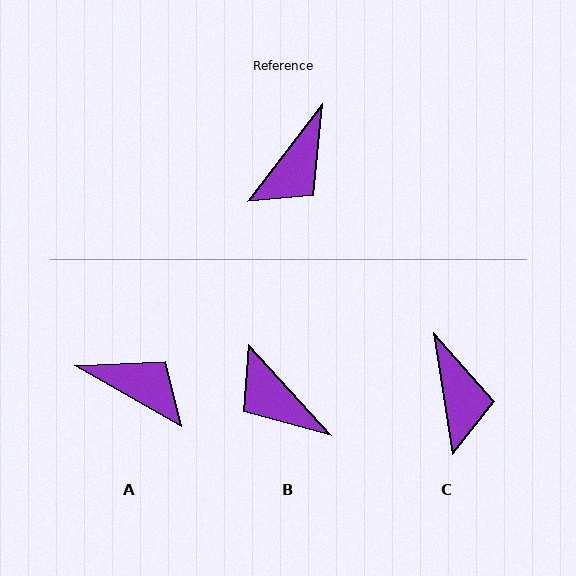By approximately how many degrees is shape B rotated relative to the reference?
Approximately 100 degrees clockwise.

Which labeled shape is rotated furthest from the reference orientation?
B, about 100 degrees away.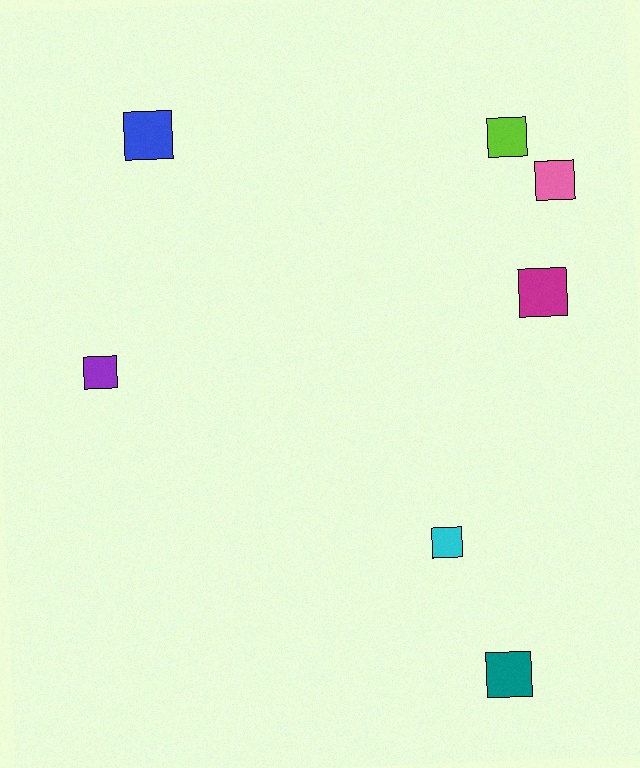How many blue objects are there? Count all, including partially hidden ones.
There is 1 blue object.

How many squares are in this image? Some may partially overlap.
There are 7 squares.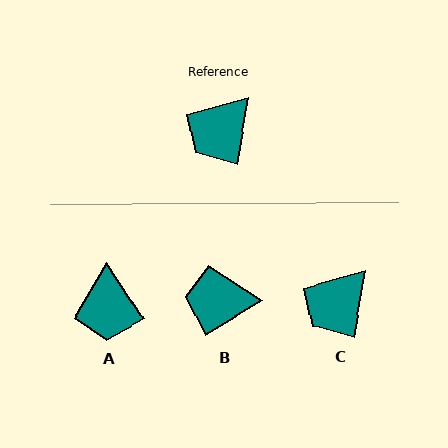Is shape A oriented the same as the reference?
No, it is off by about 44 degrees.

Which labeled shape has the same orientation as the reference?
C.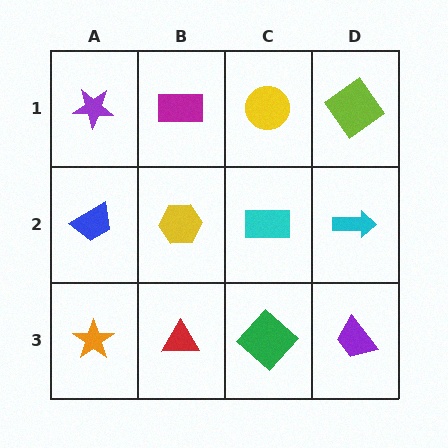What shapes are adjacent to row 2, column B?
A magenta rectangle (row 1, column B), a red triangle (row 3, column B), a blue trapezoid (row 2, column A), a cyan rectangle (row 2, column C).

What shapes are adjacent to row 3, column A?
A blue trapezoid (row 2, column A), a red triangle (row 3, column B).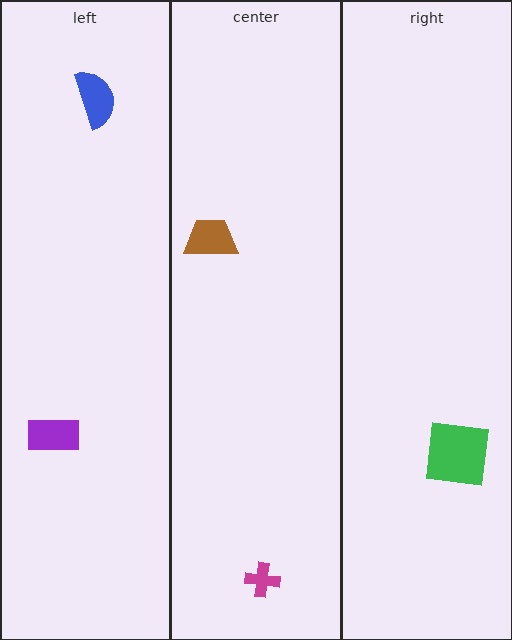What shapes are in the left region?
The blue semicircle, the purple rectangle.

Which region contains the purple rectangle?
The left region.